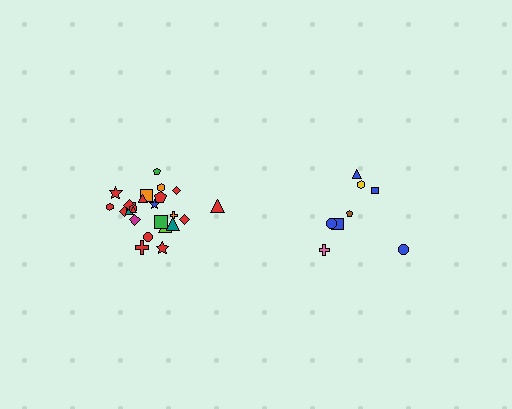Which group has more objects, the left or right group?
The left group.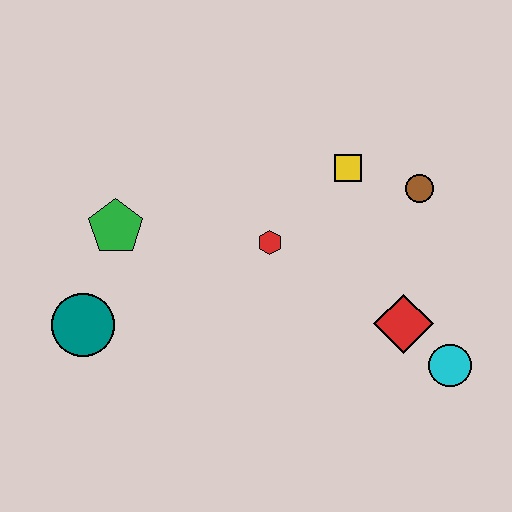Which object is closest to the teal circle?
The green pentagon is closest to the teal circle.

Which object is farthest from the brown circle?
The teal circle is farthest from the brown circle.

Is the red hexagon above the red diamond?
Yes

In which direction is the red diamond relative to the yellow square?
The red diamond is below the yellow square.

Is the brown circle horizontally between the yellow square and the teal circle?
No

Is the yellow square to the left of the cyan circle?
Yes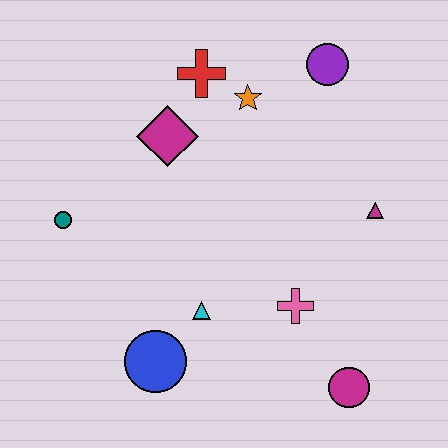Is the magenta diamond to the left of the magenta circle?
Yes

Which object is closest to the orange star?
The red cross is closest to the orange star.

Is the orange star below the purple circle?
Yes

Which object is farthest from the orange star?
The magenta circle is farthest from the orange star.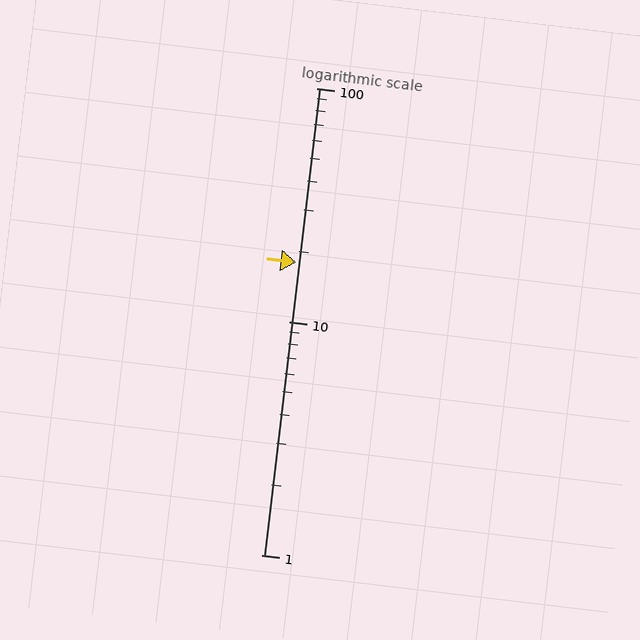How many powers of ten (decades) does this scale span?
The scale spans 2 decades, from 1 to 100.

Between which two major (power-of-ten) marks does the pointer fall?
The pointer is between 10 and 100.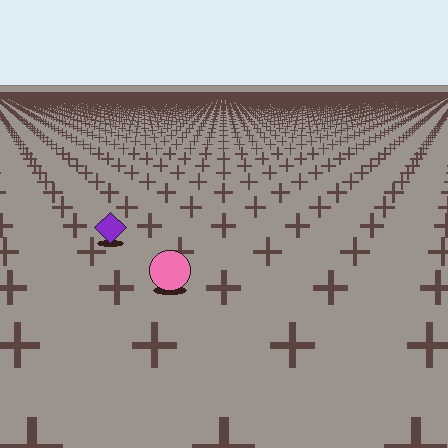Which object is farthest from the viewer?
The purple diamond is farthest from the viewer. It appears smaller and the ground texture around it is denser.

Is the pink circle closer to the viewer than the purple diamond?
Yes. The pink circle is closer — you can tell from the texture gradient: the ground texture is coarser near it.